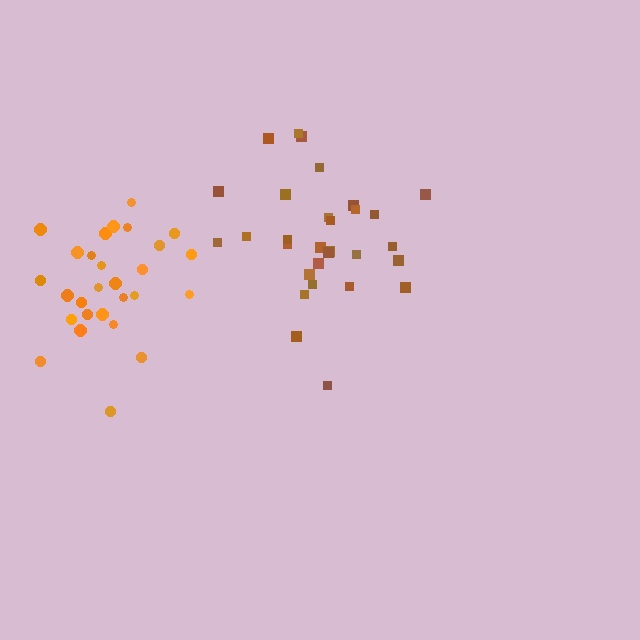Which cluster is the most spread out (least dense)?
Brown.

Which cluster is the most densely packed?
Orange.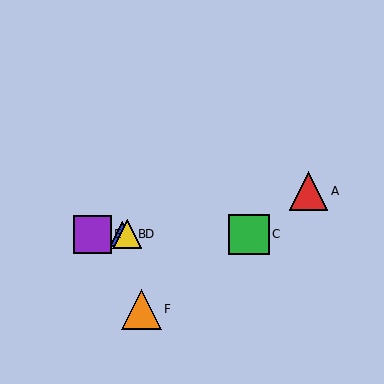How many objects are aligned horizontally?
4 objects (B, C, D, E) are aligned horizontally.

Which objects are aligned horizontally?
Objects B, C, D, E are aligned horizontally.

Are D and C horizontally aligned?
Yes, both are at y≈234.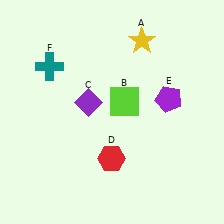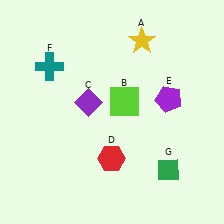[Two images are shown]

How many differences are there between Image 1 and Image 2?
There is 1 difference between the two images.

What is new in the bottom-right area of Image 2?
A green diamond (G) was added in the bottom-right area of Image 2.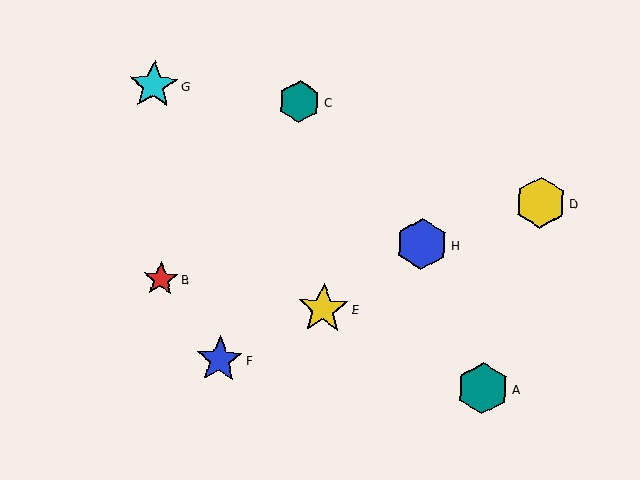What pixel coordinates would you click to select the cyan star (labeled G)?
Click at (154, 85) to select the cyan star G.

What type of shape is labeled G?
Shape G is a cyan star.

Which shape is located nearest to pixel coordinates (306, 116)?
The teal hexagon (labeled C) at (300, 102) is nearest to that location.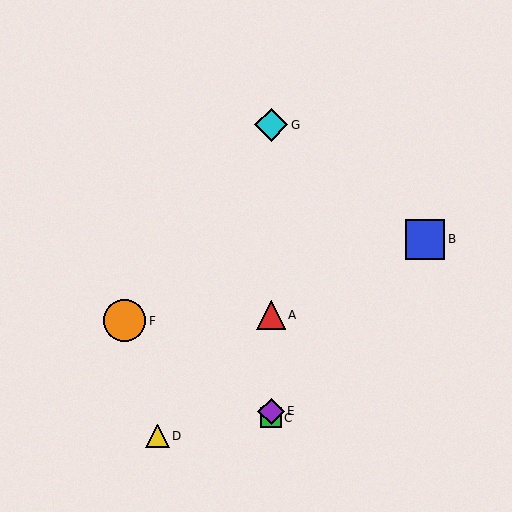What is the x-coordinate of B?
Object B is at x≈425.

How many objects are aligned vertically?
4 objects (A, C, E, G) are aligned vertically.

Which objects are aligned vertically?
Objects A, C, E, G are aligned vertically.